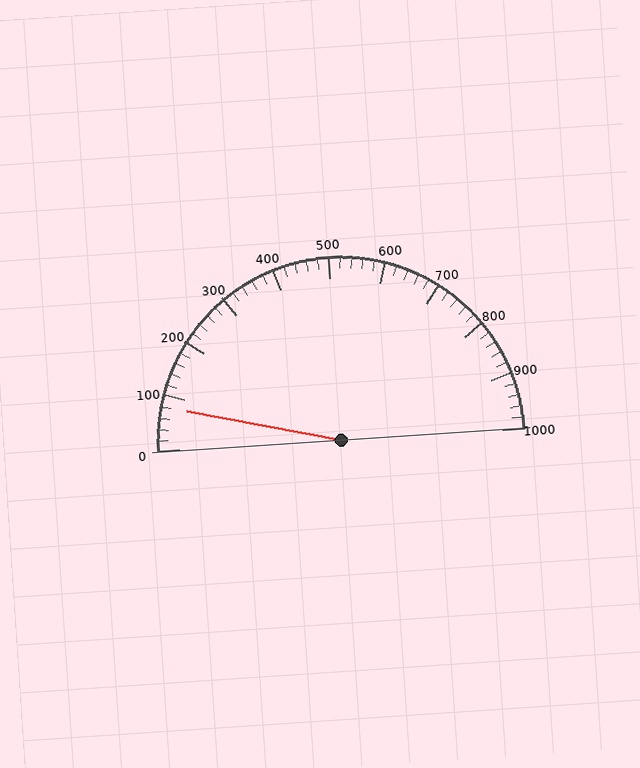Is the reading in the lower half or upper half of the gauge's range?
The reading is in the lower half of the range (0 to 1000).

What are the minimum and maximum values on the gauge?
The gauge ranges from 0 to 1000.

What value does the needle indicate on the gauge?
The needle indicates approximately 80.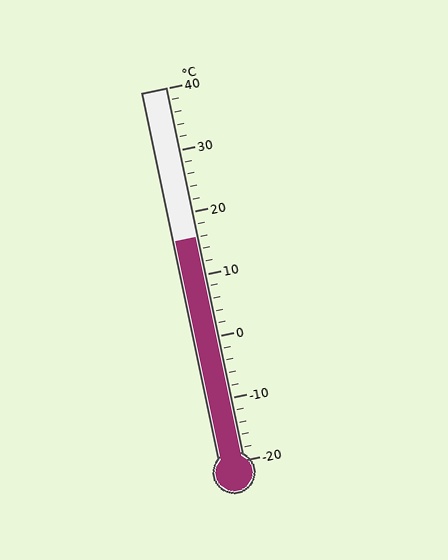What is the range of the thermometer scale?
The thermometer scale ranges from -20°C to 40°C.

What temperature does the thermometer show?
The thermometer shows approximately 16°C.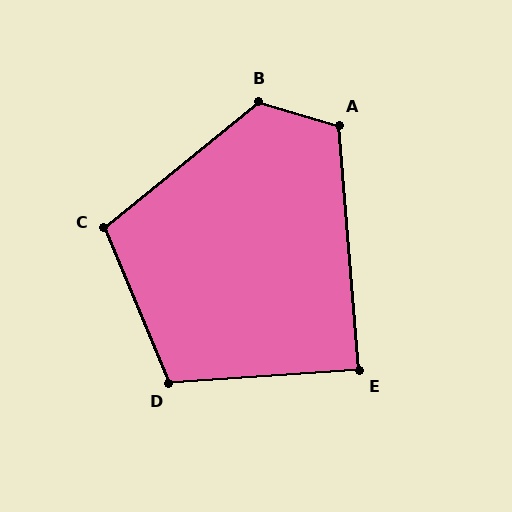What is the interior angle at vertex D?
Approximately 109 degrees (obtuse).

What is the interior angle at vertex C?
Approximately 107 degrees (obtuse).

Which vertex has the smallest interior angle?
E, at approximately 89 degrees.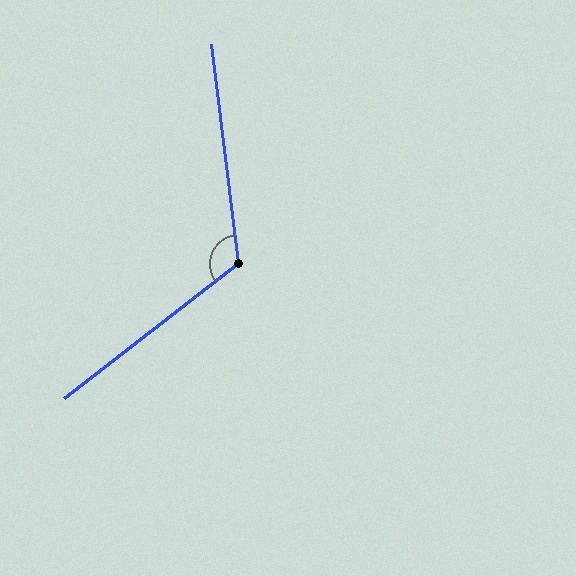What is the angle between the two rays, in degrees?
Approximately 120 degrees.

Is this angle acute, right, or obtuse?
It is obtuse.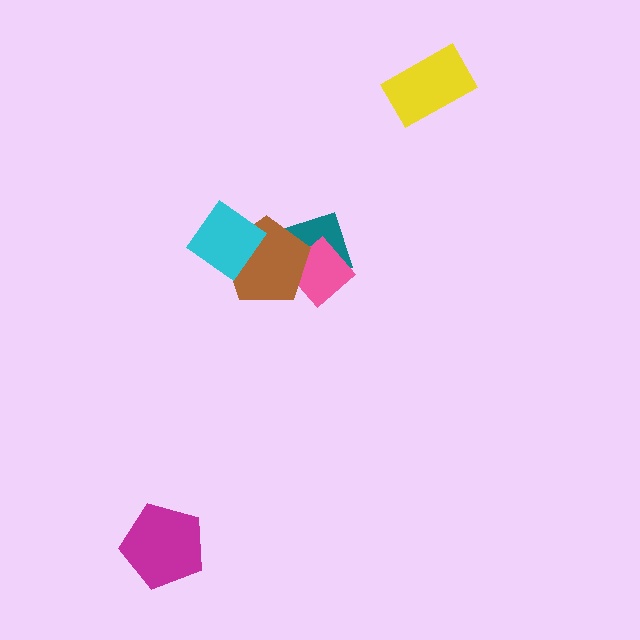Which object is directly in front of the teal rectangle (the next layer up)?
The pink diamond is directly in front of the teal rectangle.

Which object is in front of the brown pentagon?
The cyan diamond is in front of the brown pentagon.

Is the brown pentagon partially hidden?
Yes, it is partially covered by another shape.